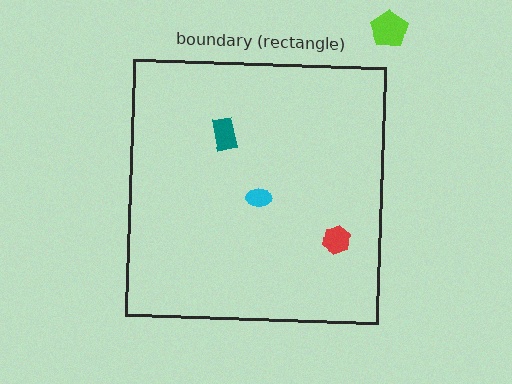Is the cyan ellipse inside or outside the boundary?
Inside.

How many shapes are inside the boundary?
3 inside, 1 outside.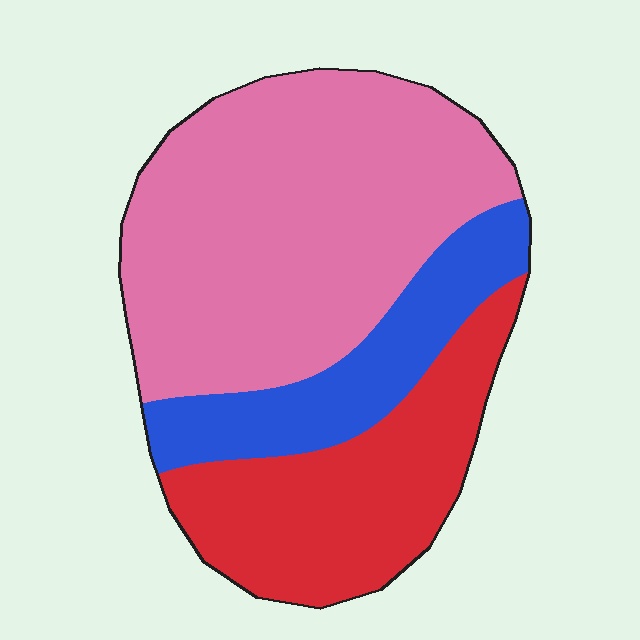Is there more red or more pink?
Pink.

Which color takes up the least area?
Blue, at roughly 20%.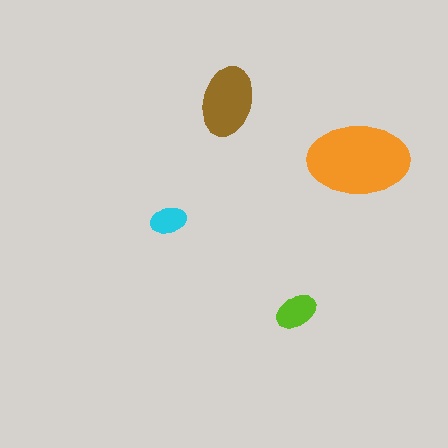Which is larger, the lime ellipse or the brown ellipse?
The brown one.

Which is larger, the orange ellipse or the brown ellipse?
The orange one.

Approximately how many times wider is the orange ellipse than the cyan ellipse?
About 3 times wider.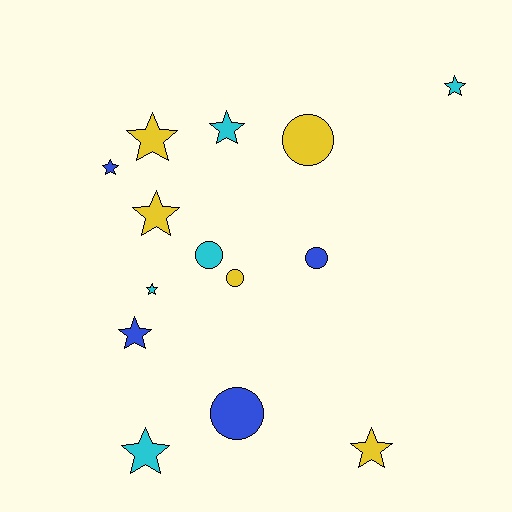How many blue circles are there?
There are 2 blue circles.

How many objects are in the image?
There are 14 objects.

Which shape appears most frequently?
Star, with 9 objects.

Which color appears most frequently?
Yellow, with 5 objects.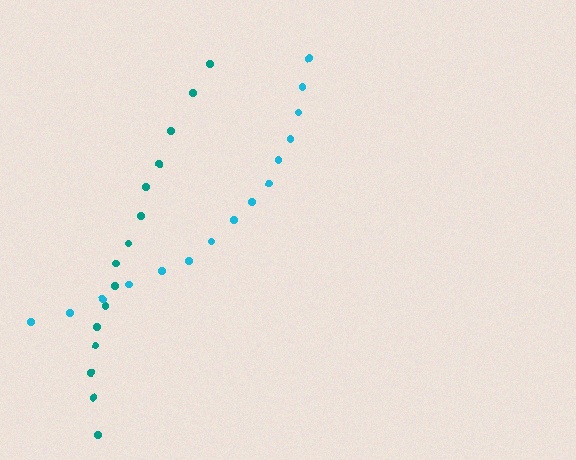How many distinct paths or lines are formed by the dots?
There are 2 distinct paths.